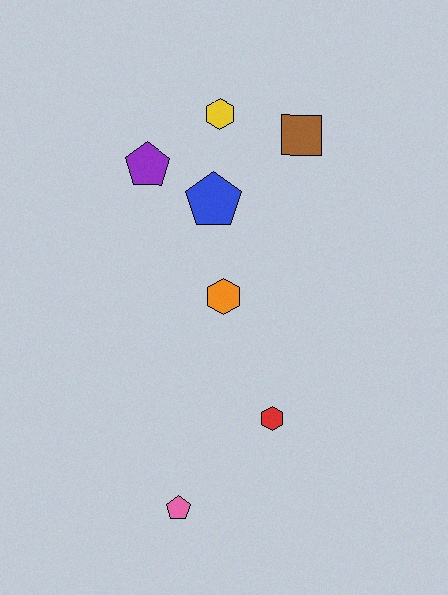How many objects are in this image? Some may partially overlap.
There are 7 objects.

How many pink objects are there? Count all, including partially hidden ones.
There is 1 pink object.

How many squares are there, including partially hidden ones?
There is 1 square.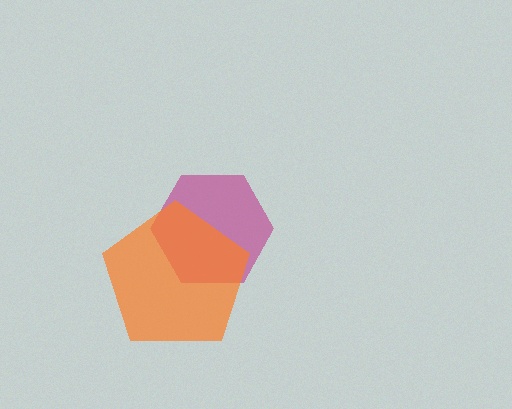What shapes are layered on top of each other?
The layered shapes are: a magenta hexagon, an orange pentagon.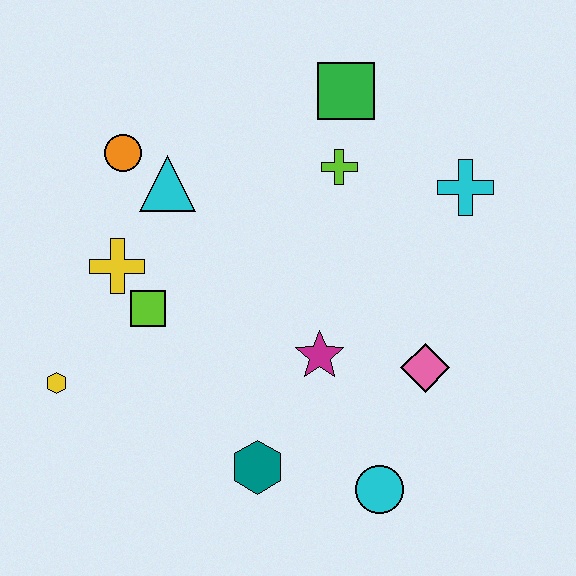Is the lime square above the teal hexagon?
Yes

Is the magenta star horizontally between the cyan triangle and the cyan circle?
Yes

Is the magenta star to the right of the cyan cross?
No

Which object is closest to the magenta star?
The pink diamond is closest to the magenta star.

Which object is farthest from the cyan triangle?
The cyan circle is farthest from the cyan triangle.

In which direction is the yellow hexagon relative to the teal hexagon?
The yellow hexagon is to the left of the teal hexagon.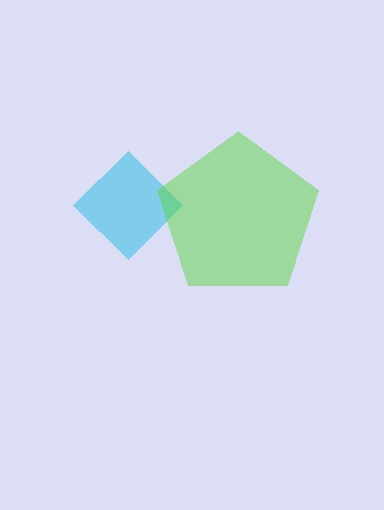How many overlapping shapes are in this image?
There are 2 overlapping shapes in the image.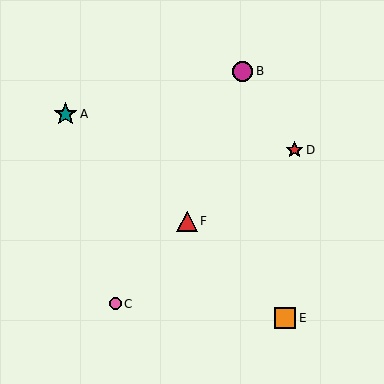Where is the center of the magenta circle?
The center of the magenta circle is at (243, 71).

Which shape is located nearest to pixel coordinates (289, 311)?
The orange square (labeled E) at (285, 318) is nearest to that location.